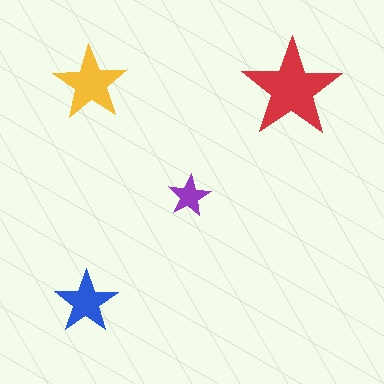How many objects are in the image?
There are 4 objects in the image.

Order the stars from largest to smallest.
the red one, the yellow one, the blue one, the purple one.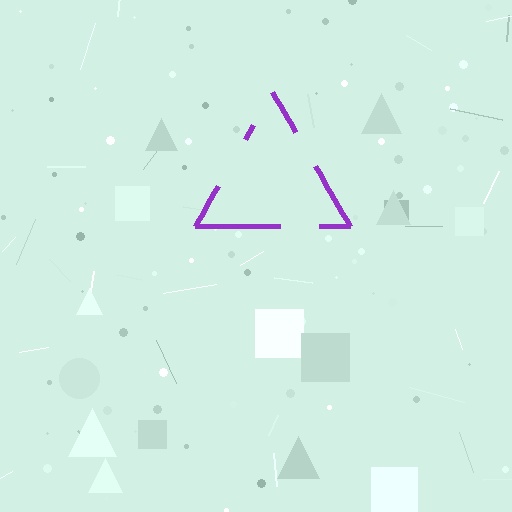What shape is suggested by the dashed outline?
The dashed outline suggests a triangle.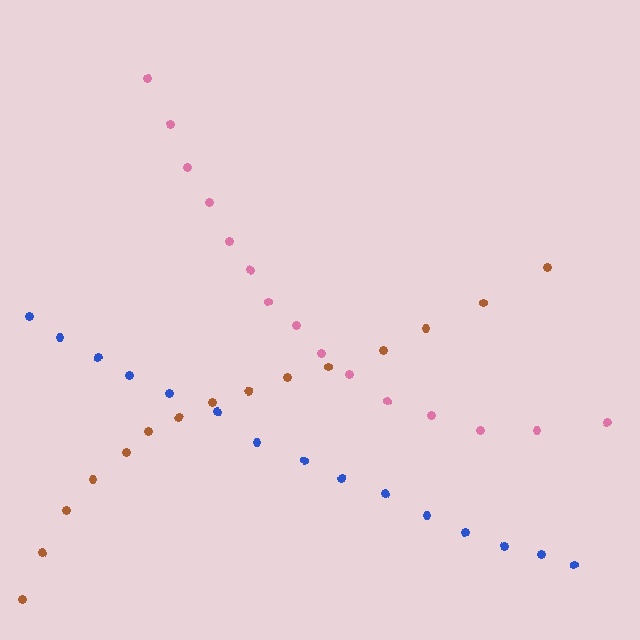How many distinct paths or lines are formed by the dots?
There are 3 distinct paths.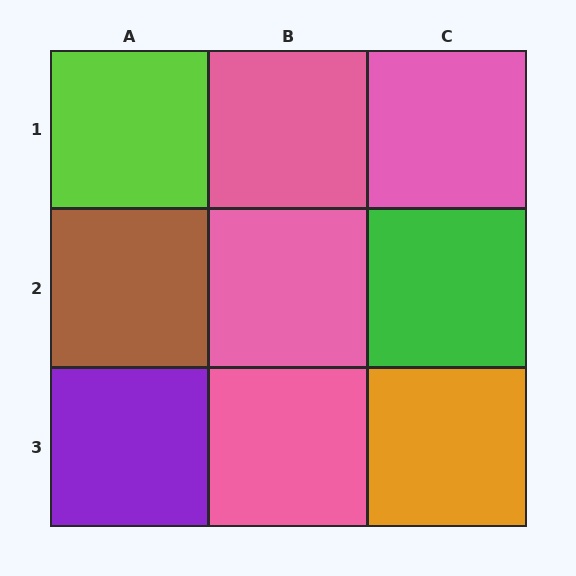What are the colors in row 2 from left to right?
Brown, pink, green.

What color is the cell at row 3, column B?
Pink.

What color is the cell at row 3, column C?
Orange.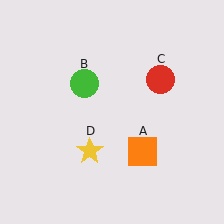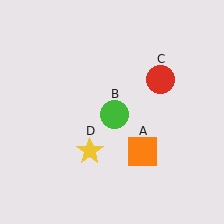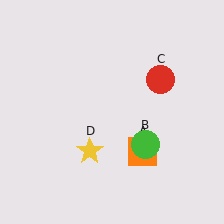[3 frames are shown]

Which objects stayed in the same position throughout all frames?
Orange square (object A) and red circle (object C) and yellow star (object D) remained stationary.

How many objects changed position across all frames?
1 object changed position: green circle (object B).